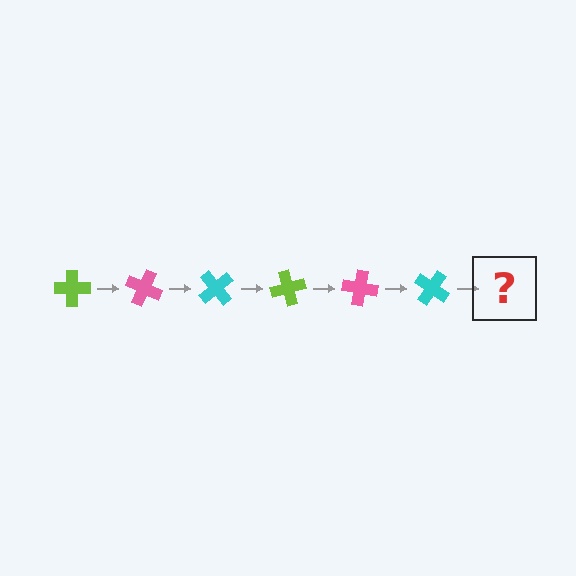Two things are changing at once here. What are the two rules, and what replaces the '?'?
The two rules are that it rotates 25 degrees each step and the color cycles through lime, pink, and cyan. The '?' should be a lime cross, rotated 150 degrees from the start.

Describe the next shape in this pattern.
It should be a lime cross, rotated 150 degrees from the start.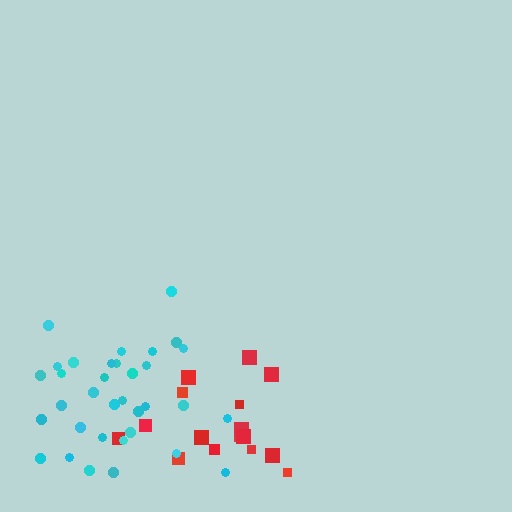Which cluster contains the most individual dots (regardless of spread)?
Cyan (34).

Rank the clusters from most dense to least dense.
cyan, red.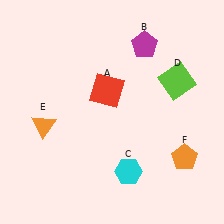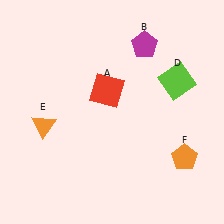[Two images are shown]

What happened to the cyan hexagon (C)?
The cyan hexagon (C) was removed in Image 2. It was in the bottom-right area of Image 1.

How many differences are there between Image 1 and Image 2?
There is 1 difference between the two images.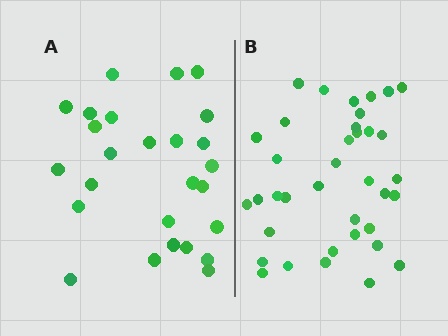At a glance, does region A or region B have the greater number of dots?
Region B (the right region) has more dots.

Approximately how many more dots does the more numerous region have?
Region B has roughly 12 or so more dots than region A.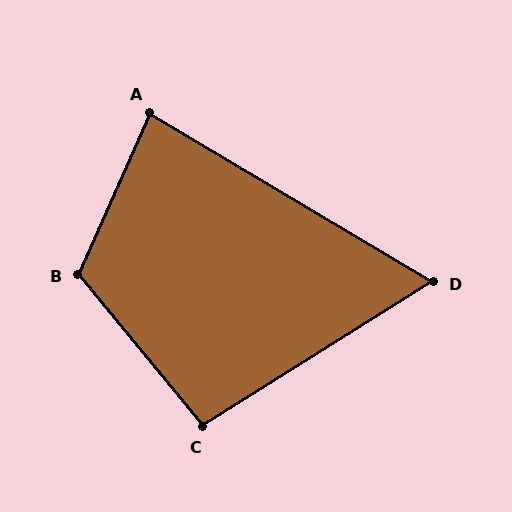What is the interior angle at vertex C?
Approximately 97 degrees (obtuse).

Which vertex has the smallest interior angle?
D, at approximately 63 degrees.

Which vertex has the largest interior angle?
B, at approximately 117 degrees.